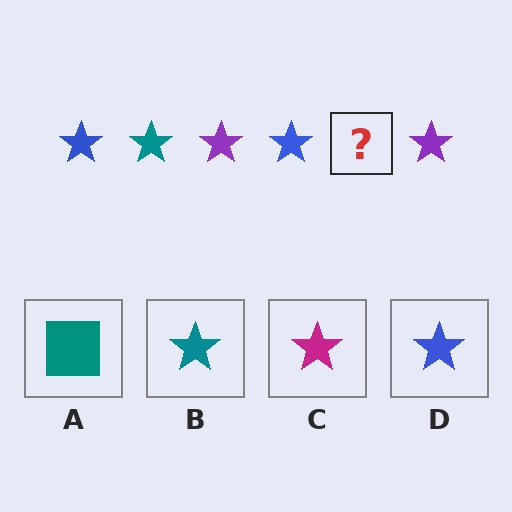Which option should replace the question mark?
Option B.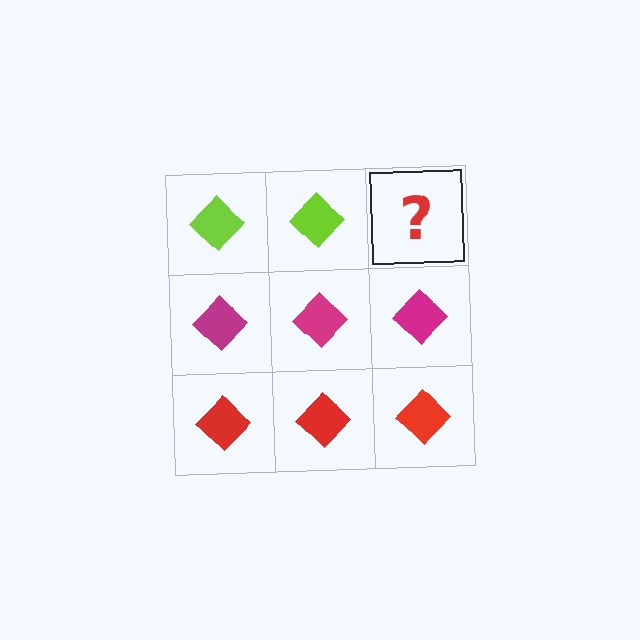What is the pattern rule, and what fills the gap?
The rule is that each row has a consistent color. The gap should be filled with a lime diamond.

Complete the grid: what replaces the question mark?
The question mark should be replaced with a lime diamond.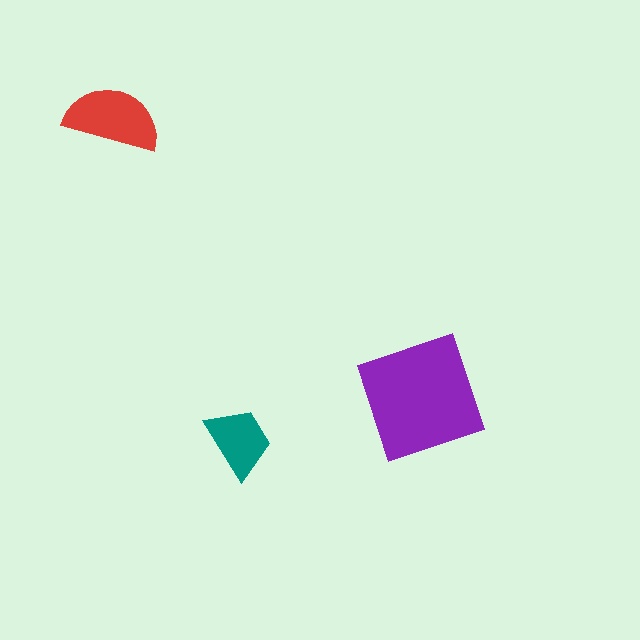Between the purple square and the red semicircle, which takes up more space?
The purple square.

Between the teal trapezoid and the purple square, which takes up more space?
The purple square.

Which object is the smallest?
The teal trapezoid.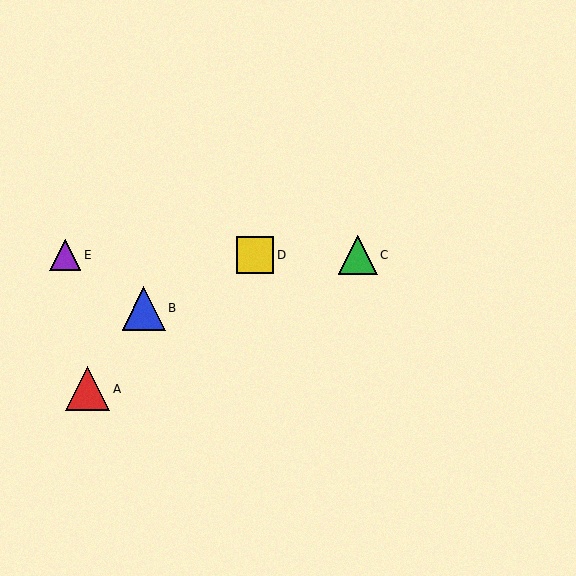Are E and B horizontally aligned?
No, E is at y≈255 and B is at y≈308.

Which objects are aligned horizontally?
Objects C, D, E are aligned horizontally.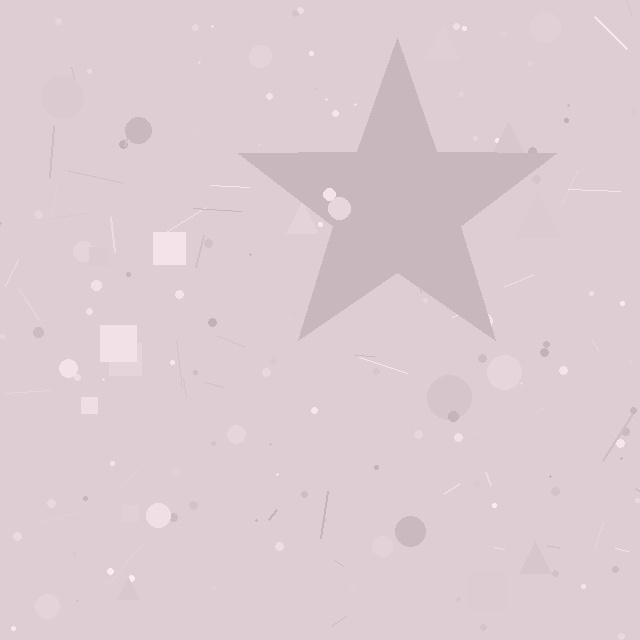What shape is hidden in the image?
A star is hidden in the image.